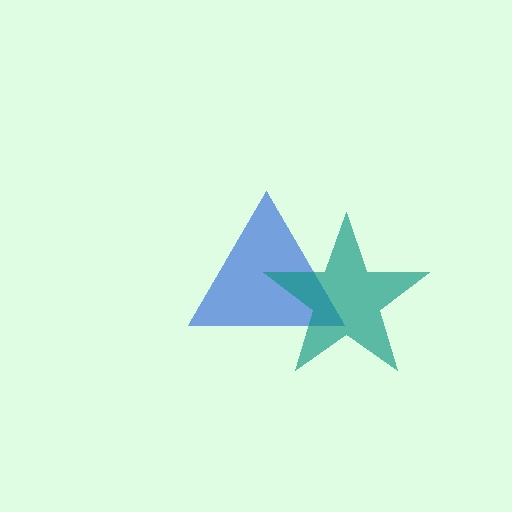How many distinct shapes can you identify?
There are 2 distinct shapes: a blue triangle, a teal star.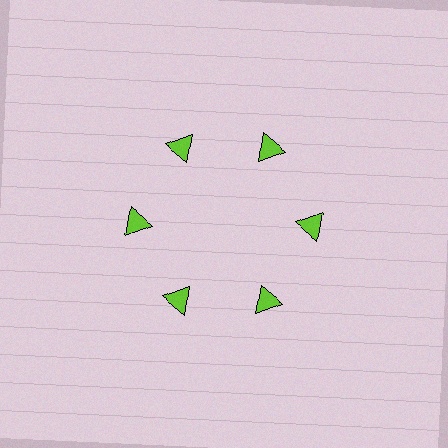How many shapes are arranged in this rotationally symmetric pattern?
There are 6 shapes, arranged in 6 groups of 1.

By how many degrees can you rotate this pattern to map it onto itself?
The pattern maps onto itself every 60 degrees of rotation.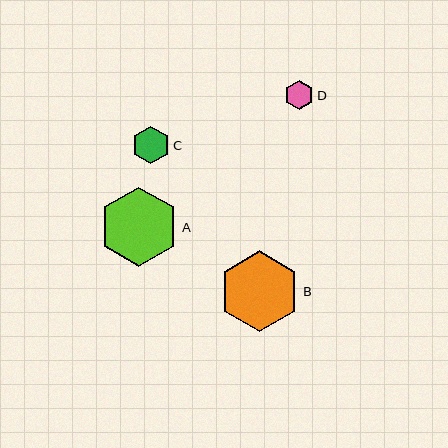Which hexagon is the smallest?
Hexagon D is the smallest with a size of approximately 29 pixels.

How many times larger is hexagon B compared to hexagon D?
Hexagon B is approximately 2.8 times the size of hexagon D.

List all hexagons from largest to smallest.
From largest to smallest: B, A, C, D.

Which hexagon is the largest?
Hexagon B is the largest with a size of approximately 81 pixels.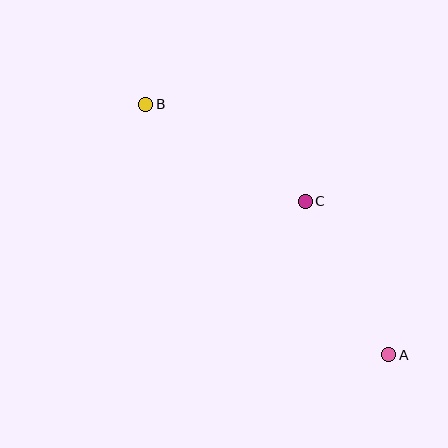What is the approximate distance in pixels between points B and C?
The distance between B and C is approximately 187 pixels.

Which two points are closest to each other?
Points A and C are closest to each other.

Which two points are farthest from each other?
Points A and B are farthest from each other.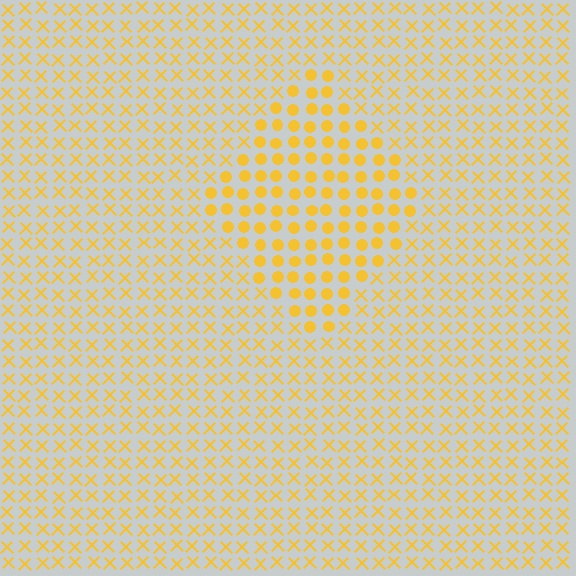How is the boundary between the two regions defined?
The boundary is defined by a change in element shape: circles inside vs. X marks outside. All elements share the same color and spacing.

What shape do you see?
I see a diamond.